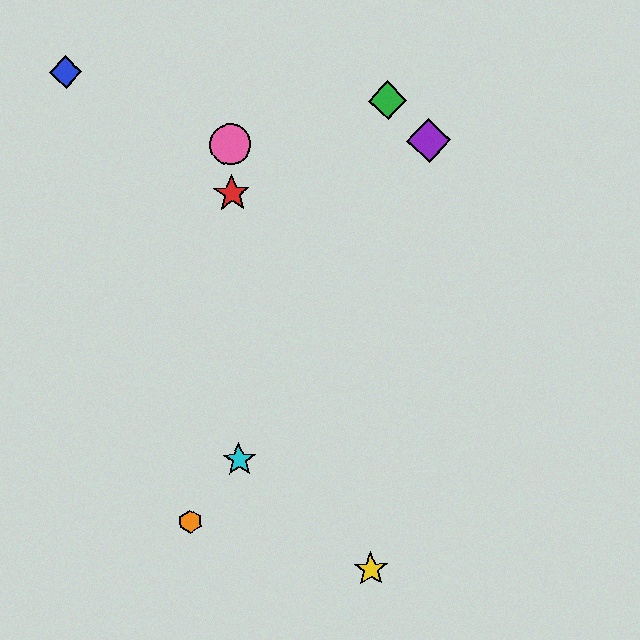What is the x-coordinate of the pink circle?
The pink circle is at x≈231.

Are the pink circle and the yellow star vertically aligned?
No, the pink circle is at x≈231 and the yellow star is at x≈371.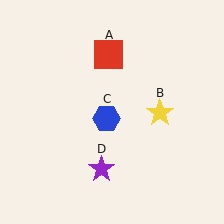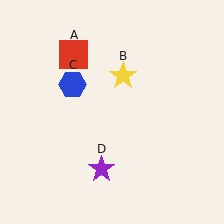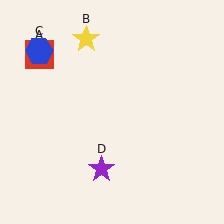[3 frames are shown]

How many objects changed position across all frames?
3 objects changed position: red square (object A), yellow star (object B), blue hexagon (object C).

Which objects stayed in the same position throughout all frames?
Purple star (object D) remained stationary.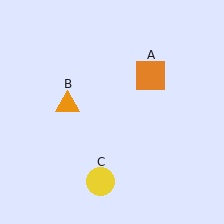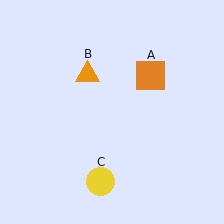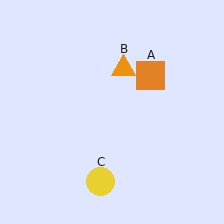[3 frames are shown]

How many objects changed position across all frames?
1 object changed position: orange triangle (object B).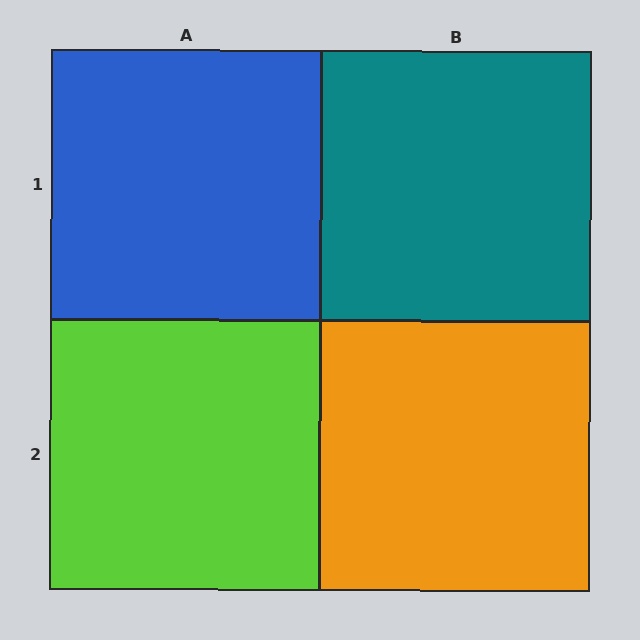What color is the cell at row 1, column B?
Teal.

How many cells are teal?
1 cell is teal.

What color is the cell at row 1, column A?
Blue.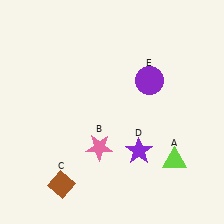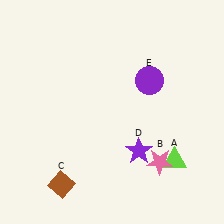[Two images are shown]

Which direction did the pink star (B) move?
The pink star (B) moved right.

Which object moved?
The pink star (B) moved right.